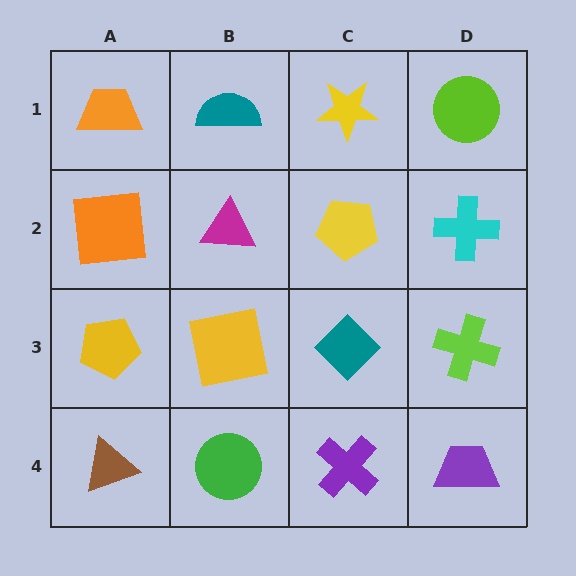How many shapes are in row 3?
4 shapes.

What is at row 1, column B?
A teal semicircle.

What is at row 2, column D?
A cyan cross.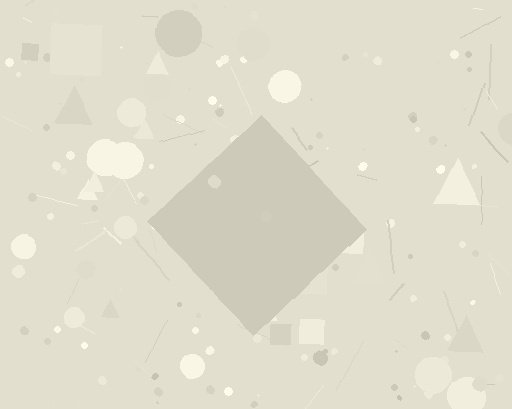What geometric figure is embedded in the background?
A diamond is embedded in the background.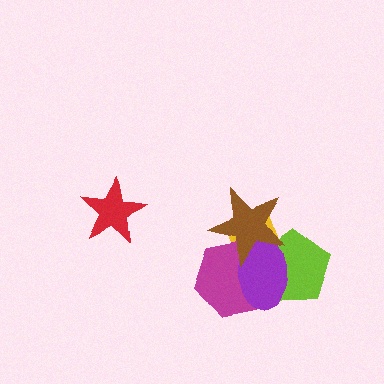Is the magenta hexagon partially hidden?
Yes, it is partially covered by another shape.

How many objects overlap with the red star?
0 objects overlap with the red star.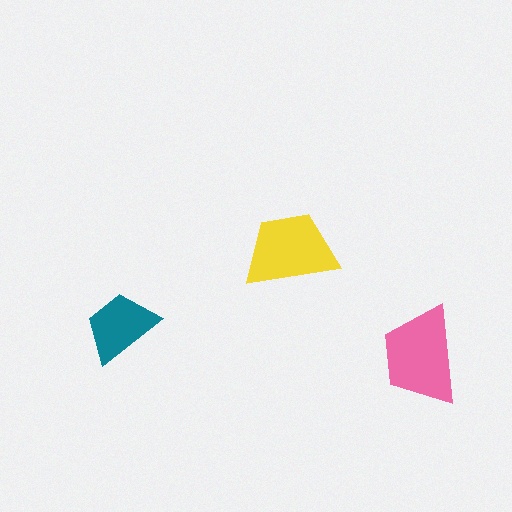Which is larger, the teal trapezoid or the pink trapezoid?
The pink one.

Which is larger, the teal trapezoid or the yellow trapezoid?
The yellow one.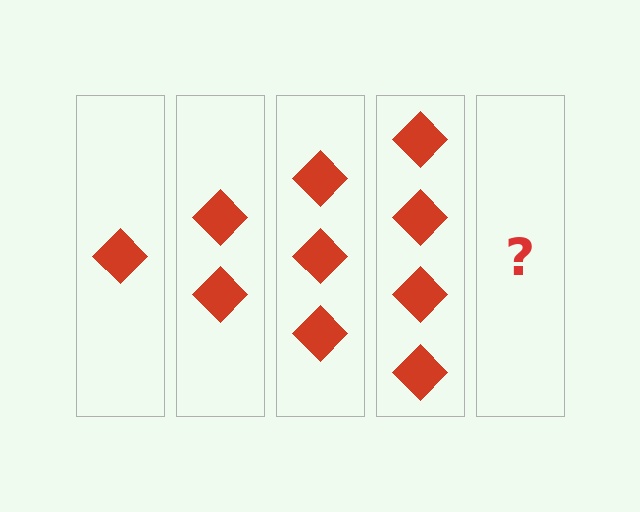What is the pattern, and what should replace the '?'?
The pattern is that each step adds one more diamond. The '?' should be 5 diamonds.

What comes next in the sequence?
The next element should be 5 diamonds.